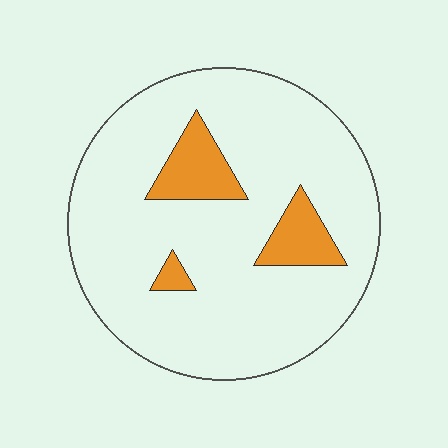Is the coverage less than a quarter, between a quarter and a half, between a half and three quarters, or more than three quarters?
Less than a quarter.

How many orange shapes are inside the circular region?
3.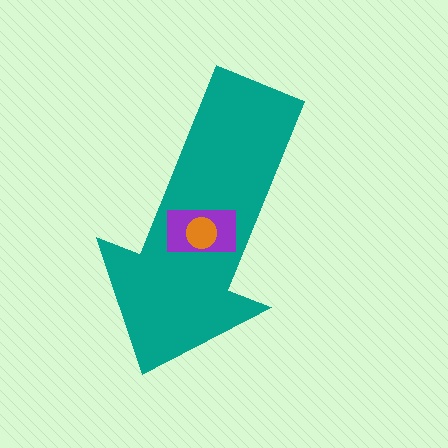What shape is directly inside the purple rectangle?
The orange circle.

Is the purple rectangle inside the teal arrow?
Yes.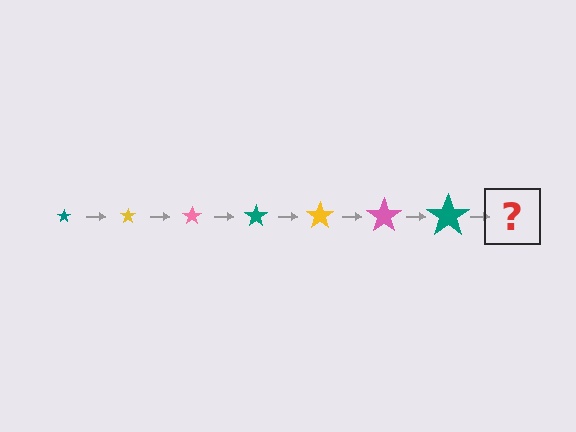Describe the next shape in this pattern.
It should be a yellow star, larger than the previous one.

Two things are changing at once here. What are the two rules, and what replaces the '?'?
The two rules are that the star grows larger each step and the color cycles through teal, yellow, and pink. The '?' should be a yellow star, larger than the previous one.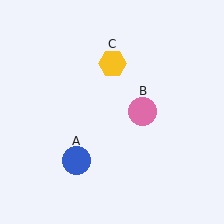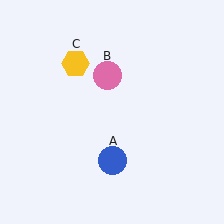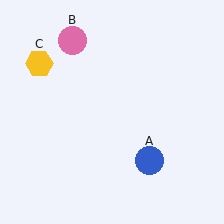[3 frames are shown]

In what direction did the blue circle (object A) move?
The blue circle (object A) moved right.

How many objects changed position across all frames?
3 objects changed position: blue circle (object A), pink circle (object B), yellow hexagon (object C).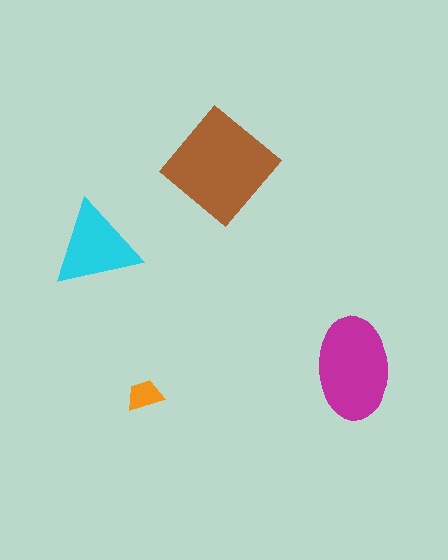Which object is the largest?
The brown diamond.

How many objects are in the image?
There are 4 objects in the image.